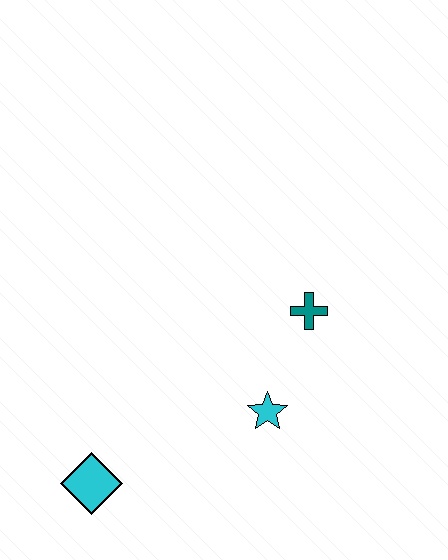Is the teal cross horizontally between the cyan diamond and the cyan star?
No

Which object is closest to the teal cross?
The cyan star is closest to the teal cross.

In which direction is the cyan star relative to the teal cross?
The cyan star is below the teal cross.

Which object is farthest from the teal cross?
The cyan diamond is farthest from the teal cross.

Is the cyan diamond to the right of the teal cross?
No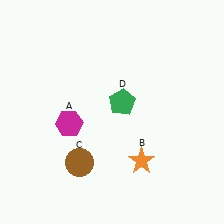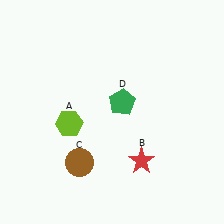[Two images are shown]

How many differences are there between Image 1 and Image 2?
There are 2 differences between the two images.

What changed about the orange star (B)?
In Image 1, B is orange. In Image 2, it changed to red.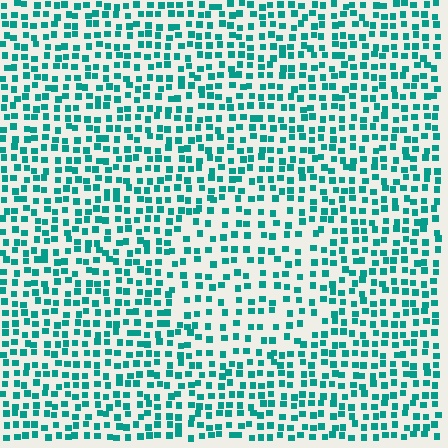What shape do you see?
I see a circle.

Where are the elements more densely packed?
The elements are more densely packed outside the circle boundary.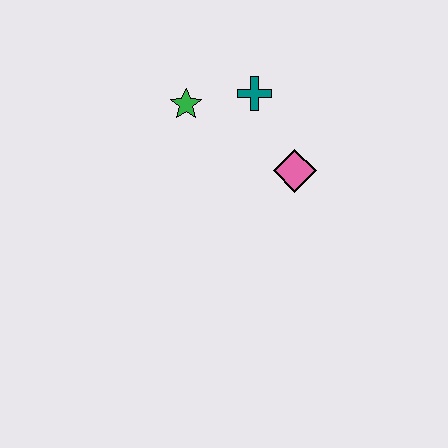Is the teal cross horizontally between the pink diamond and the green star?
Yes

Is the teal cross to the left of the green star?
No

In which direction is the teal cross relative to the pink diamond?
The teal cross is above the pink diamond.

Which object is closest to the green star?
The teal cross is closest to the green star.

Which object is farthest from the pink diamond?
The green star is farthest from the pink diamond.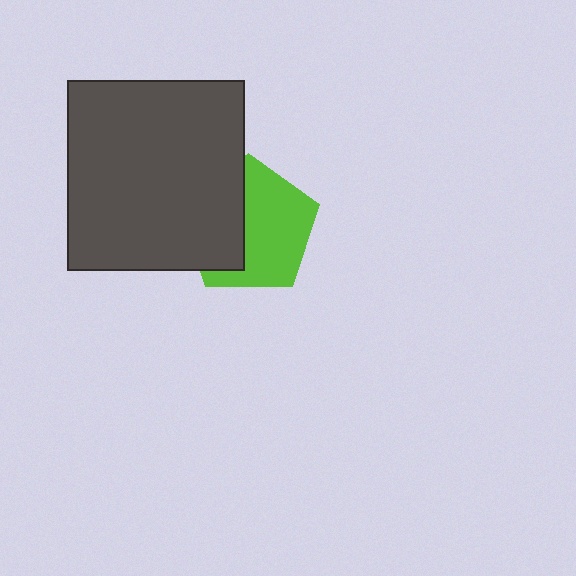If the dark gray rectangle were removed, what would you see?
You would see the complete lime pentagon.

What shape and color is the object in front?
The object in front is a dark gray rectangle.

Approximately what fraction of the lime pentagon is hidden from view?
Roughly 41% of the lime pentagon is hidden behind the dark gray rectangle.